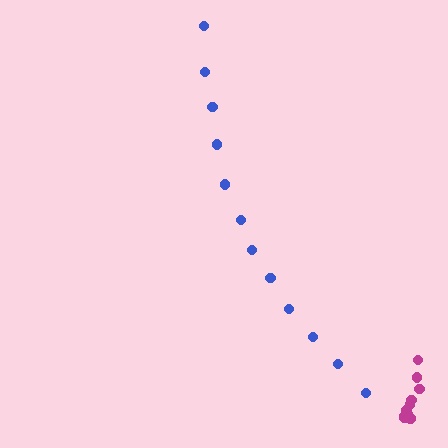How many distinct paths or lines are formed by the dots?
There are 2 distinct paths.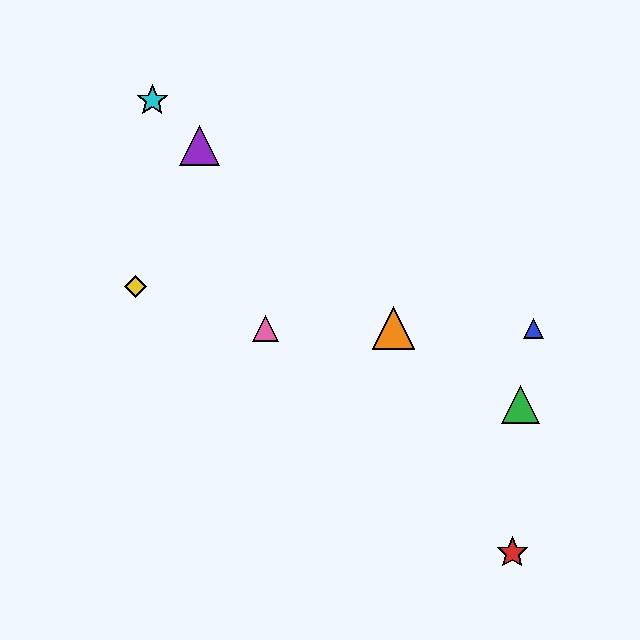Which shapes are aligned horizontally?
The blue triangle, the orange triangle, the pink triangle are aligned horizontally.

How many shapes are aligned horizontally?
3 shapes (the blue triangle, the orange triangle, the pink triangle) are aligned horizontally.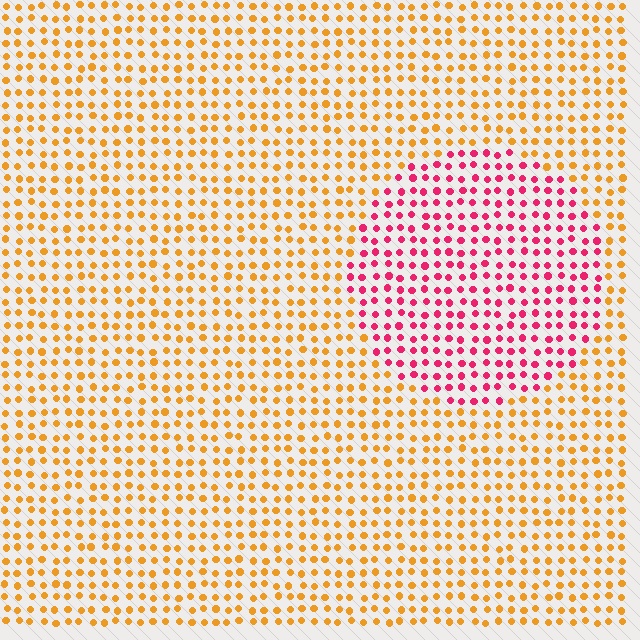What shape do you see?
I see a circle.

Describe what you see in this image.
The image is filled with small orange elements in a uniform arrangement. A circle-shaped region is visible where the elements are tinted to a slightly different hue, forming a subtle color boundary.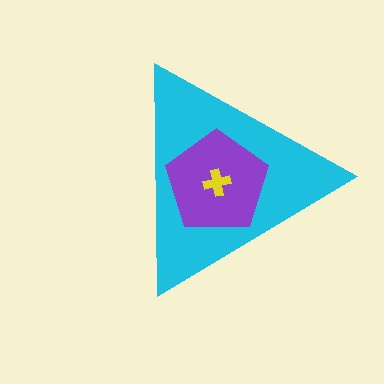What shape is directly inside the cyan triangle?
The purple pentagon.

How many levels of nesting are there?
3.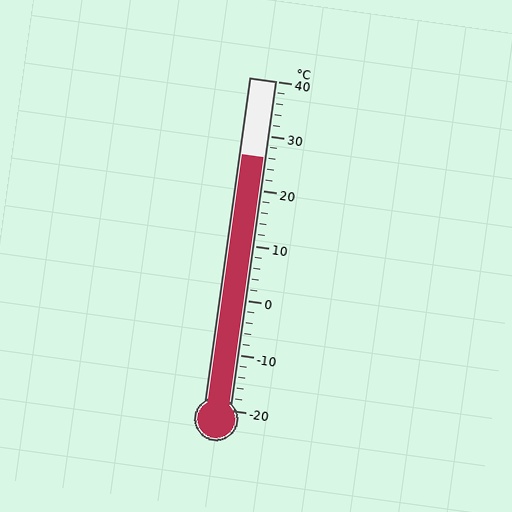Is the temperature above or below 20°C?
The temperature is above 20°C.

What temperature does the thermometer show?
The thermometer shows approximately 26°C.